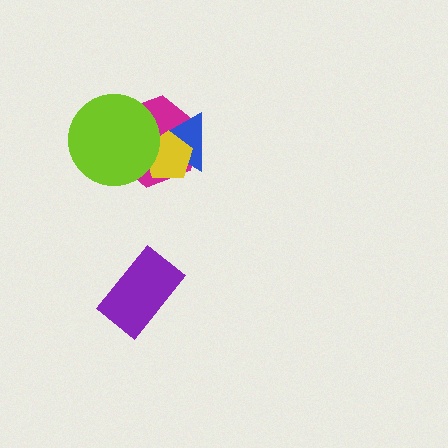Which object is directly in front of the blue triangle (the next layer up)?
The yellow pentagon is directly in front of the blue triangle.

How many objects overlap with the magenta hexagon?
3 objects overlap with the magenta hexagon.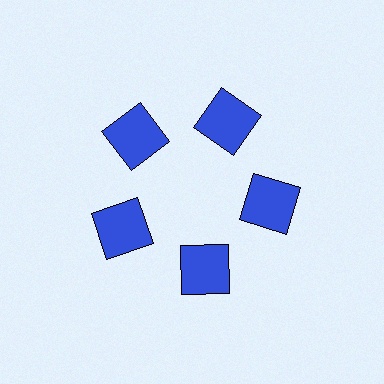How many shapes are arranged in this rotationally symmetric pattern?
There are 5 shapes, arranged in 5 groups of 1.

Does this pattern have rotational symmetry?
Yes, this pattern has 5-fold rotational symmetry. It looks the same after rotating 72 degrees around the center.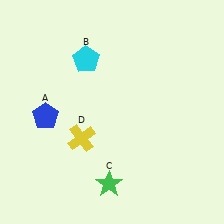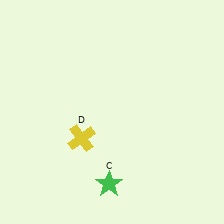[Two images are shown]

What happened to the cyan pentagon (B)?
The cyan pentagon (B) was removed in Image 2. It was in the top-left area of Image 1.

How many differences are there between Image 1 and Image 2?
There are 2 differences between the two images.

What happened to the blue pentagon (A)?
The blue pentagon (A) was removed in Image 2. It was in the bottom-left area of Image 1.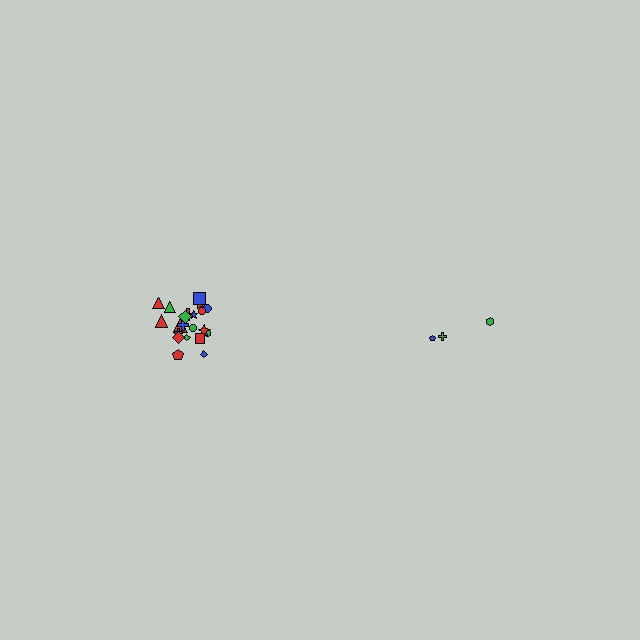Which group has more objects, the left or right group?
The left group.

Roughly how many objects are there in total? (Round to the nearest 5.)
Roughly 25 objects in total.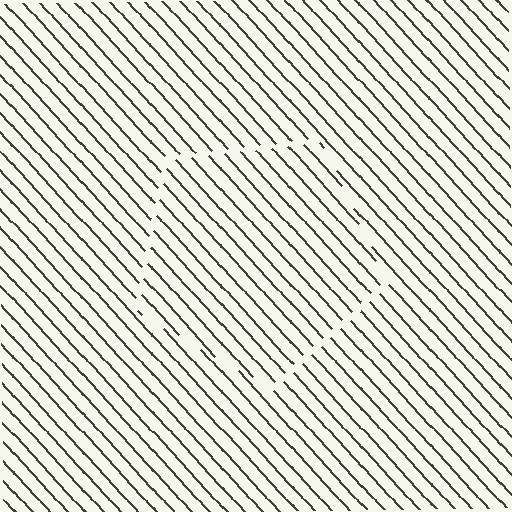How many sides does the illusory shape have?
5 sides — the line-ends trace a pentagon.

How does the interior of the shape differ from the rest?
The interior of the shape contains the same grating, shifted by half a period — the contour is defined by the phase discontinuity where line-ends from the inner and outer gratings abut.